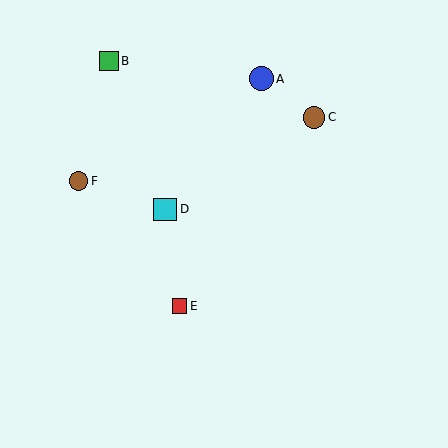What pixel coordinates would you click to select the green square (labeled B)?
Click at (109, 61) to select the green square B.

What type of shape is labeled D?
Shape D is a cyan square.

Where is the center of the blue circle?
The center of the blue circle is at (261, 79).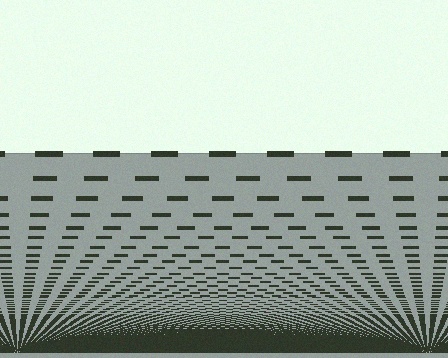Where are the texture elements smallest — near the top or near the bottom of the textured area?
Near the bottom.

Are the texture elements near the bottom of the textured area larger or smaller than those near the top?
Smaller. The gradient is inverted — elements near the bottom are smaller and denser.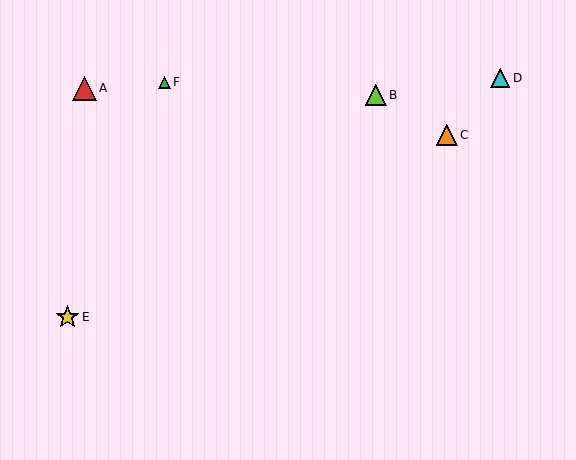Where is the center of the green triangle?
The center of the green triangle is at (164, 82).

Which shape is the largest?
The red triangle (labeled A) is the largest.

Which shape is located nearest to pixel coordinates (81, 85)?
The red triangle (labeled A) at (84, 88) is nearest to that location.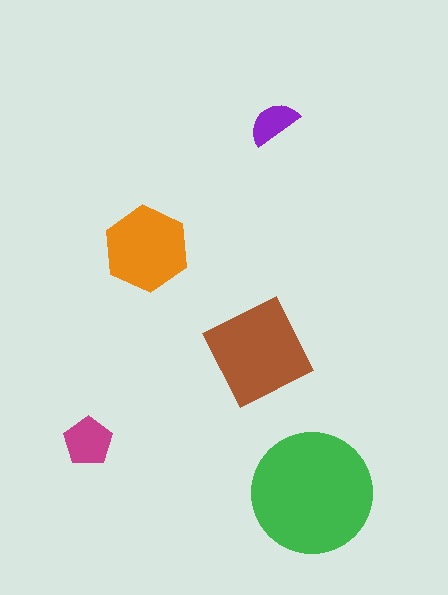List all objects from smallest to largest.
The purple semicircle, the magenta pentagon, the orange hexagon, the brown diamond, the green circle.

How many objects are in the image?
There are 5 objects in the image.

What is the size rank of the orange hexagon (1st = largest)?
3rd.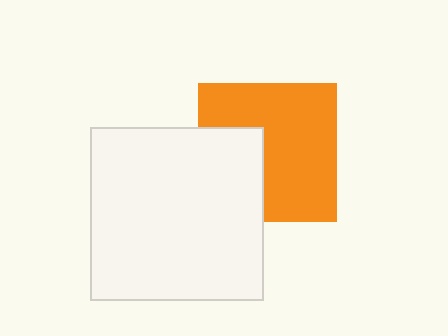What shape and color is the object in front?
The object in front is a white square.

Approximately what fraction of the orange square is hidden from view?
Roughly 32% of the orange square is hidden behind the white square.